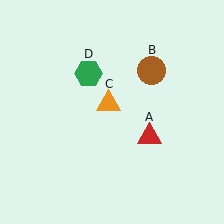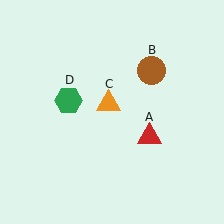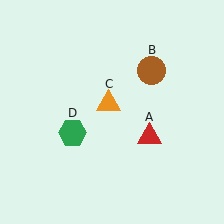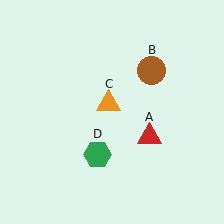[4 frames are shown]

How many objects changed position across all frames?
1 object changed position: green hexagon (object D).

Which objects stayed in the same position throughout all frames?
Red triangle (object A) and brown circle (object B) and orange triangle (object C) remained stationary.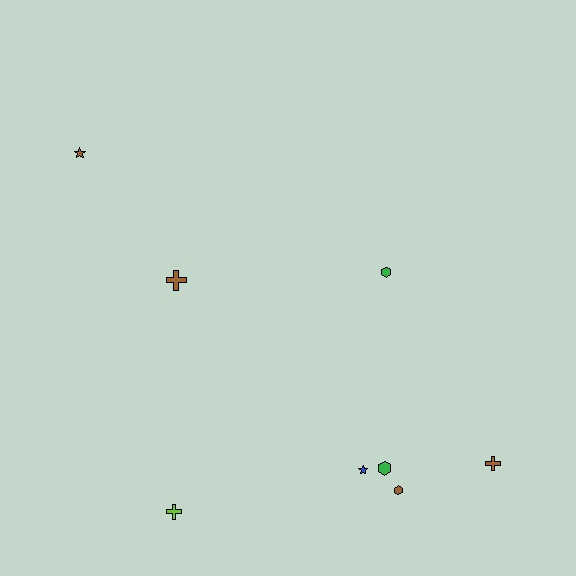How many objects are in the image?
There are 8 objects.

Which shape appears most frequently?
Hexagon, with 3 objects.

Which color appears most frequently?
Brown, with 4 objects.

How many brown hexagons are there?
There is 1 brown hexagon.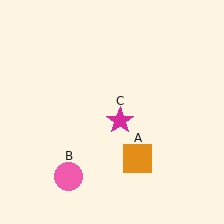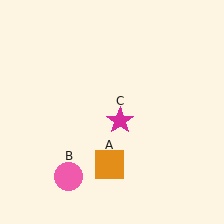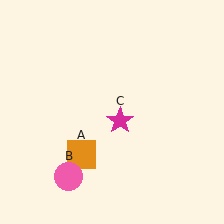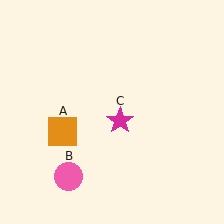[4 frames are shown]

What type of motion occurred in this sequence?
The orange square (object A) rotated clockwise around the center of the scene.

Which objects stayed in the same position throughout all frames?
Pink circle (object B) and magenta star (object C) remained stationary.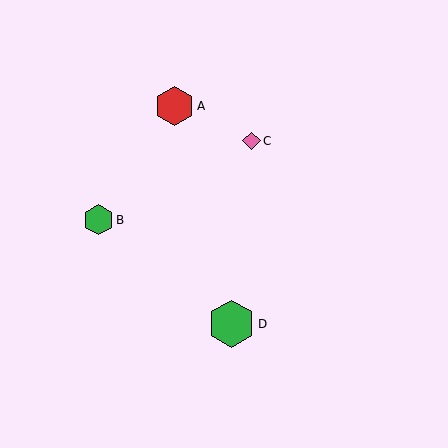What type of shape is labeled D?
Shape D is a green hexagon.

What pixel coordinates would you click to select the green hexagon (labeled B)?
Click at (98, 220) to select the green hexagon B.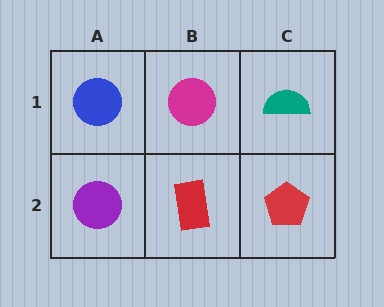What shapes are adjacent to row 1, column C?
A red pentagon (row 2, column C), a magenta circle (row 1, column B).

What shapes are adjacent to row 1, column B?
A red rectangle (row 2, column B), a blue circle (row 1, column A), a teal semicircle (row 1, column C).